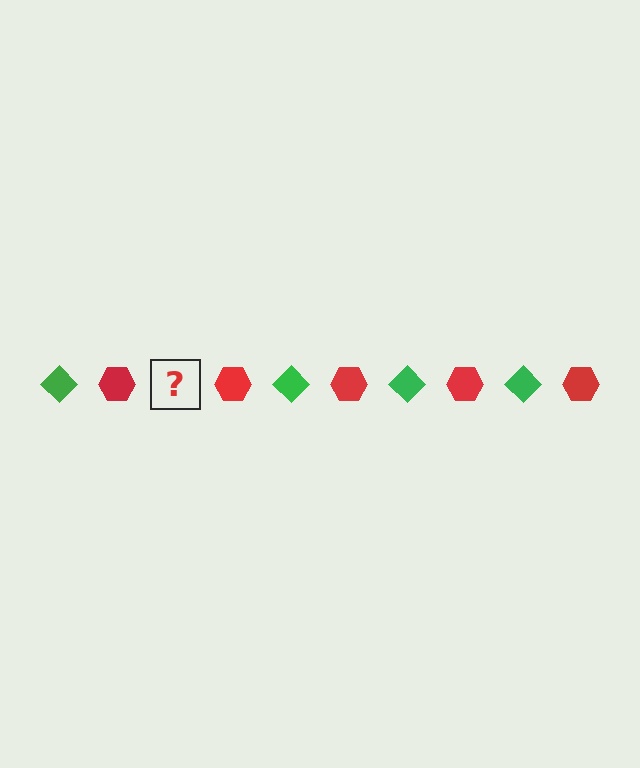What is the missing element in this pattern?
The missing element is a green diamond.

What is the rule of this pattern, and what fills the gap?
The rule is that the pattern alternates between green diamond and red hexagon. The gap should be filled with a green diamond.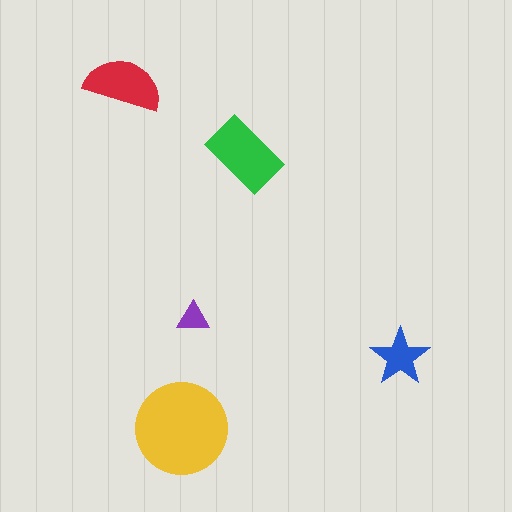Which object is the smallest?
The purple triangle.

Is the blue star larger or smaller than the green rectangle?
Smaller.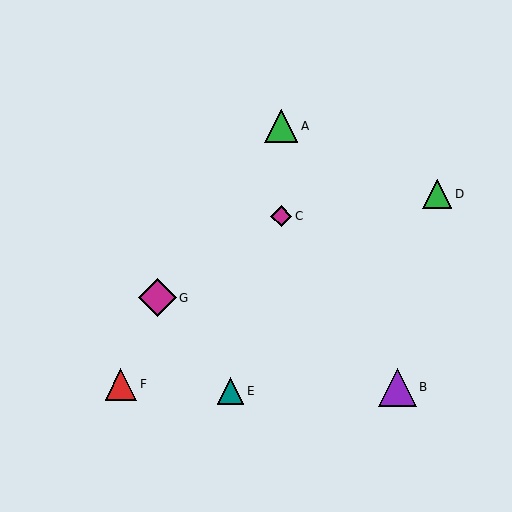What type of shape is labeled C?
Shape C is a magenta diamond.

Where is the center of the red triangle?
The center of the red triangle is at (121, 384).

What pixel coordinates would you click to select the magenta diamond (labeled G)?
Click at (157, 298) to select the magenta diamond G.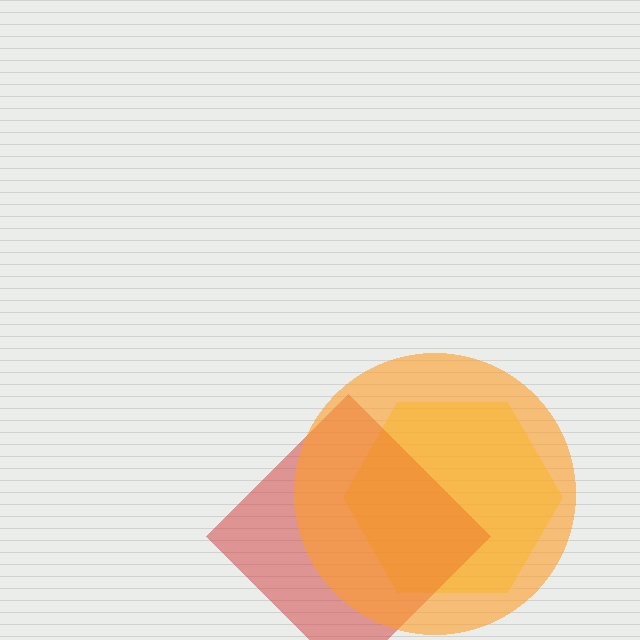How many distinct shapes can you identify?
There are 3 distinct shapes: a yellow hexagon, a red diamond, an orange circle.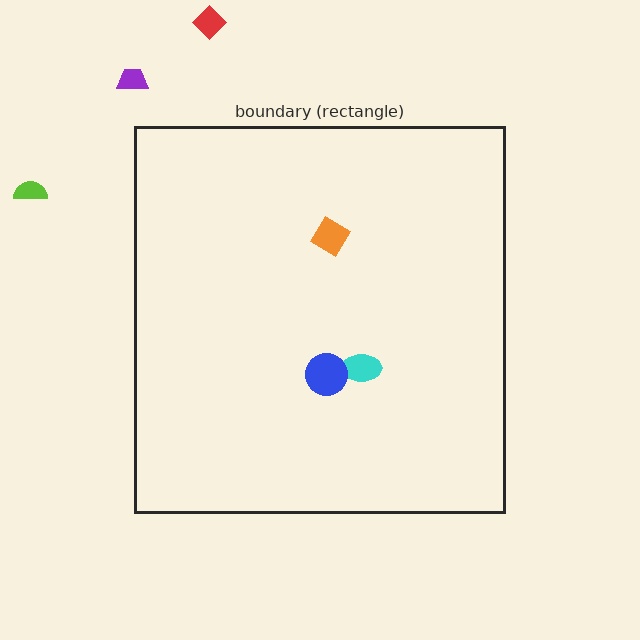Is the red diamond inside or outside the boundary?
Outside.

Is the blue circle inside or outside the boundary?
Inside.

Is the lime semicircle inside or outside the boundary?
Outside.